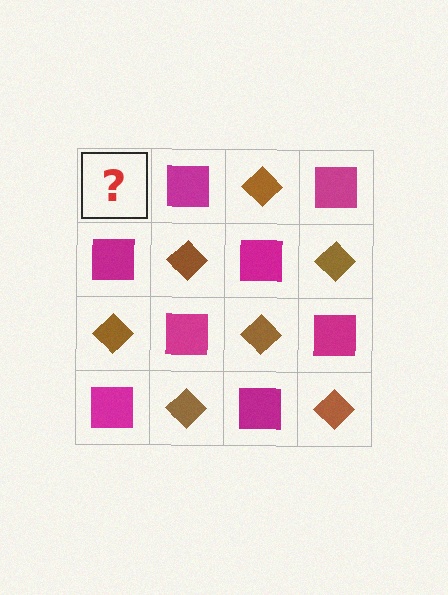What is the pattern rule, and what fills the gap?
The rule is that it alternates brown diamond and magenta square in a checkerboard pattern. The gap should be filled with a brown diamond.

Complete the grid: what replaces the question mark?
The question mark should be replaced with a brown diamond.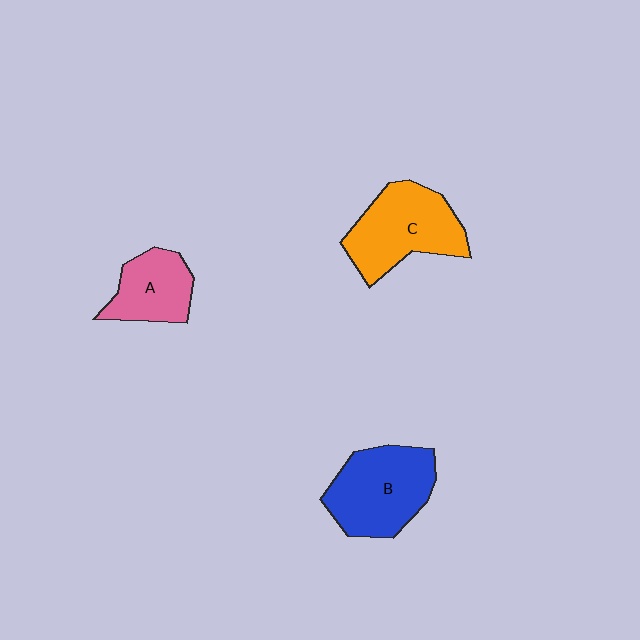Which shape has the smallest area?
Shape A (pink).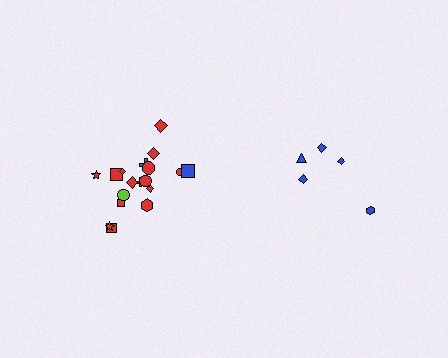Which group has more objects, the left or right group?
The left group.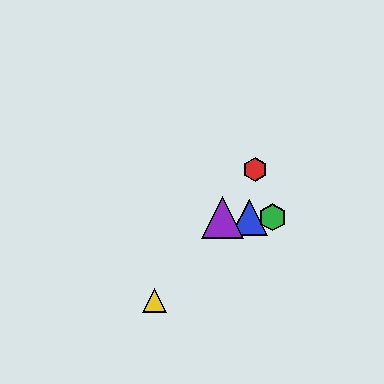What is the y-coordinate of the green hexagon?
The green hexagon is at y≈217.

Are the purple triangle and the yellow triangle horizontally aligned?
No, the purple triangle is at y≈217 and the yellow triangle is at y≈301.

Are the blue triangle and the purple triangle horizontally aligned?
Yes, both are at y≈217.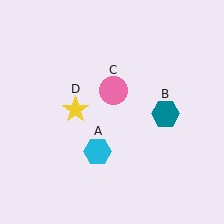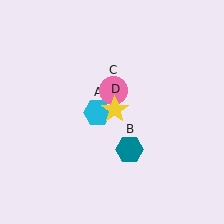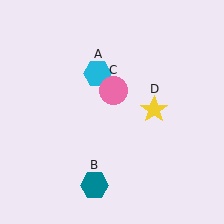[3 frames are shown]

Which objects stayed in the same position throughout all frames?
Pink circle (object C) remained stationary.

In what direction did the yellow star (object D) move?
The yellow star (object D) moved right.